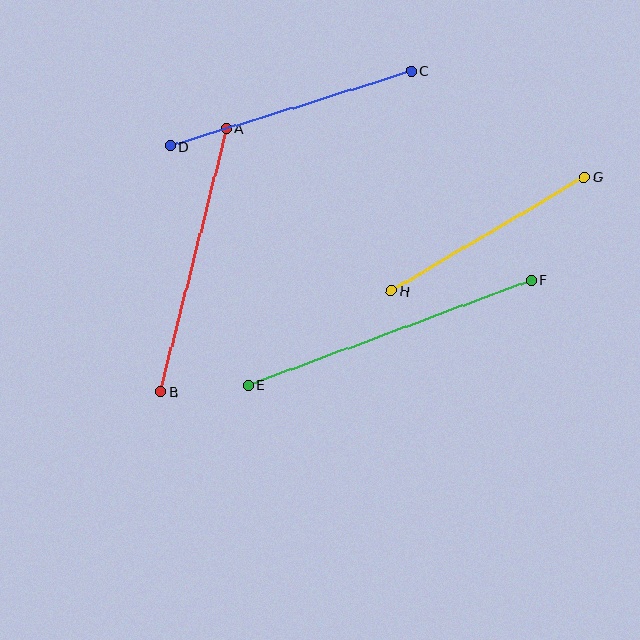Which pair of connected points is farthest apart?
Points E and F are farthest apart.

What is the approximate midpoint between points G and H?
The midpoint is at approximately (488, 234) pixels.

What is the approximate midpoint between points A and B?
The midpoint is at approximately (194, 261) pixels.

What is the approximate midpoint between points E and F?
The midpoint is at approximately (390, 332) pixels.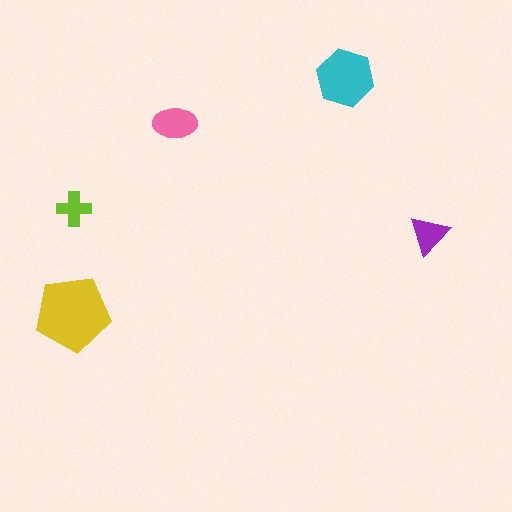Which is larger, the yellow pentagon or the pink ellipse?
The yellow pentagon.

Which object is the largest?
The yellow pentagon.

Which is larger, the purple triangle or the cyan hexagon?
The cyan hexagon.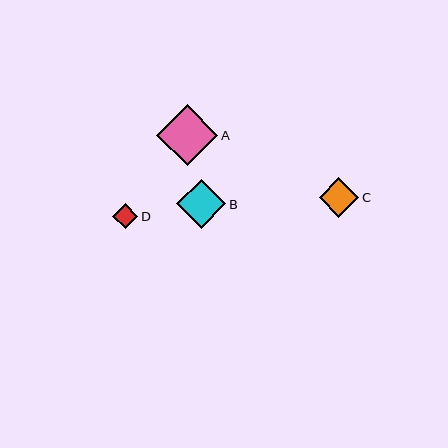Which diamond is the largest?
Diamond A is the largest with a size of approximately 61 pixels.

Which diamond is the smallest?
Diamond D is the smallest with a size of approximately 25 pixels.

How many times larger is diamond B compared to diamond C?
Diamond B is approximately 1.2 times the size of diamond C.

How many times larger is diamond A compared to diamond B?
Diamond A is approximately 1.2 times the size of diamond B.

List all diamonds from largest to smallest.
From largest to smallest: A, B, C, D.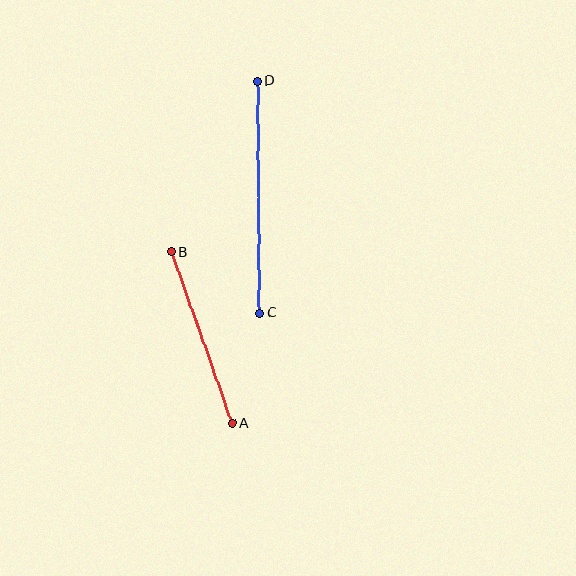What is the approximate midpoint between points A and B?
The midpoint is at approximately (202, 338) pixels.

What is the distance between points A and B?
The distance is approximately 182 pixels.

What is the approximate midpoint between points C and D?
The midpoint is at approximately (258, 197) pixels.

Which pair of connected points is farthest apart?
Points C and D are farthest apart.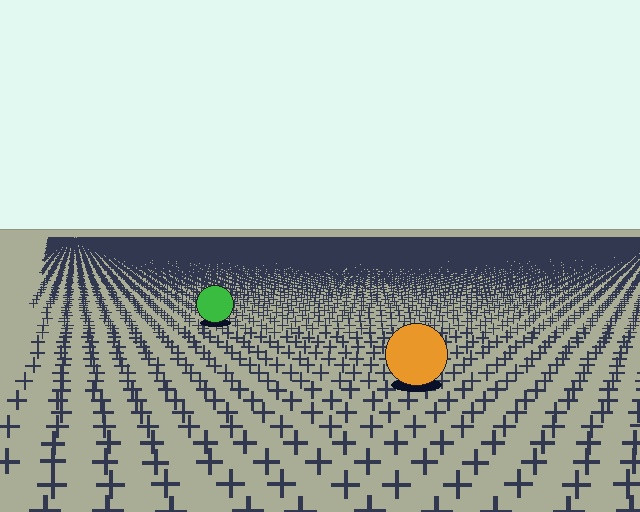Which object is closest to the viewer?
The orange circle is closest. The texture marks near it are larger and more spread out.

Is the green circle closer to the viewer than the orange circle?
No. The orange circle is closer — you can tell from the texture gradient: the ground texture is coarser near it.